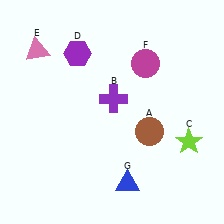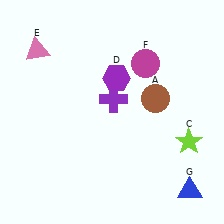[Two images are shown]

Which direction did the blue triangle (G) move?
The blue triangle (G) moved right.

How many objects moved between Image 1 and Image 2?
3 objects moved between the two images.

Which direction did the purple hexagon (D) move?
The purple hexagon (D) moved right.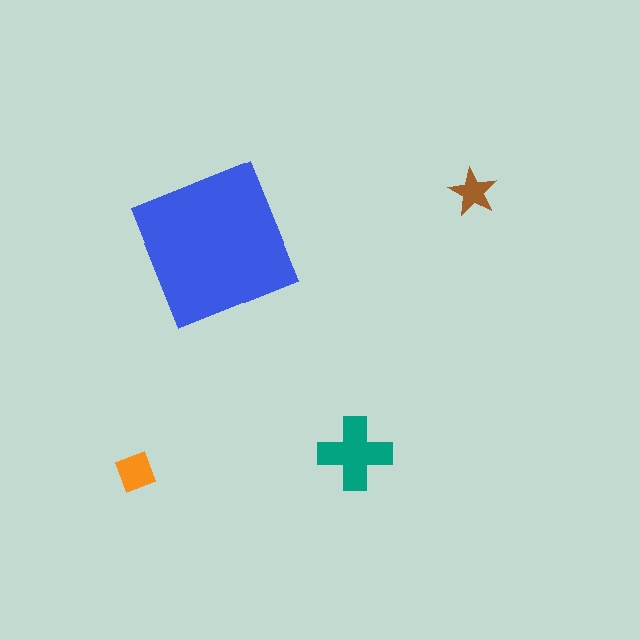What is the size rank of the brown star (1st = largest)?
4th.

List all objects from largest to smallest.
The blue square, the teal cross, the orange diamond, the brown star.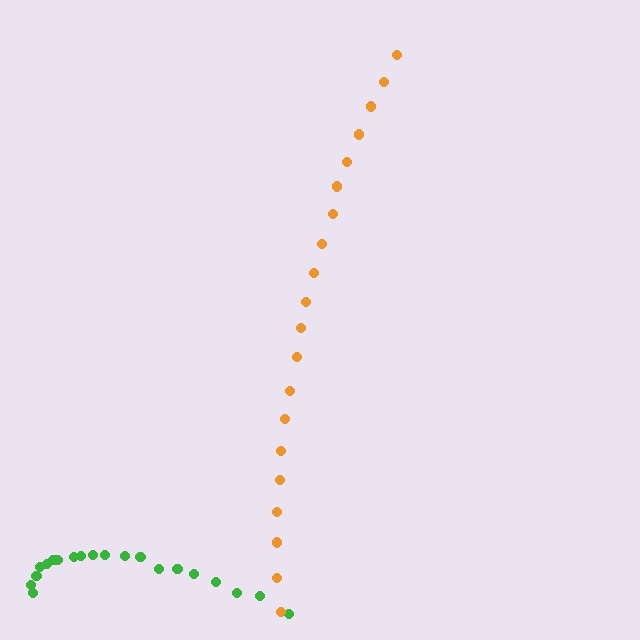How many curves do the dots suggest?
There are 2 distinct paths.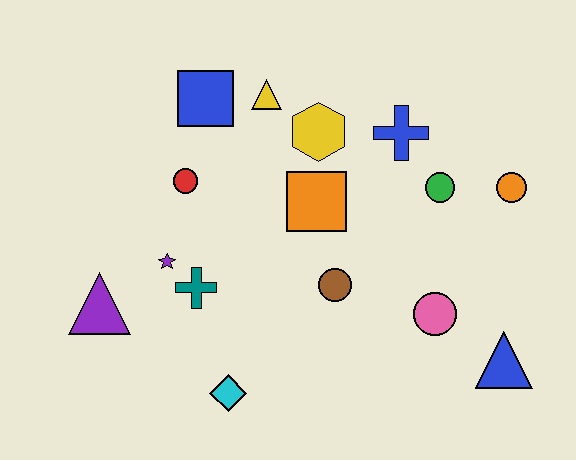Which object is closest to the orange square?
The yellow hexagon is closest to the orange square.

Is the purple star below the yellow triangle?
Yes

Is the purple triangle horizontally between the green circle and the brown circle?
No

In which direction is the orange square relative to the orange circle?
The orange square is to the left of the orange circle.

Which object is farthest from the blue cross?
The purple triangle is farthest from the blue cross.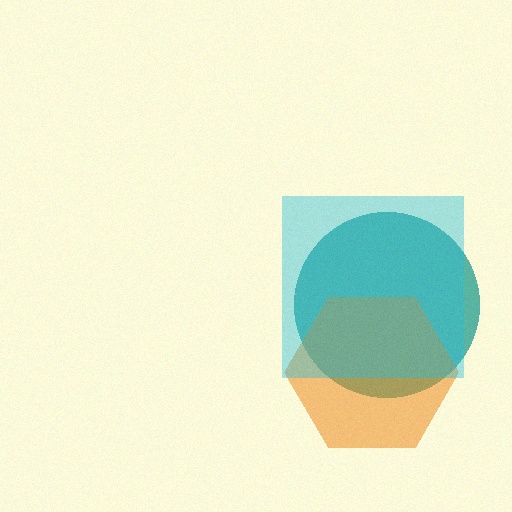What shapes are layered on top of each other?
The layered shapes are: a teal circle, an orange hexagon, a cyan square.